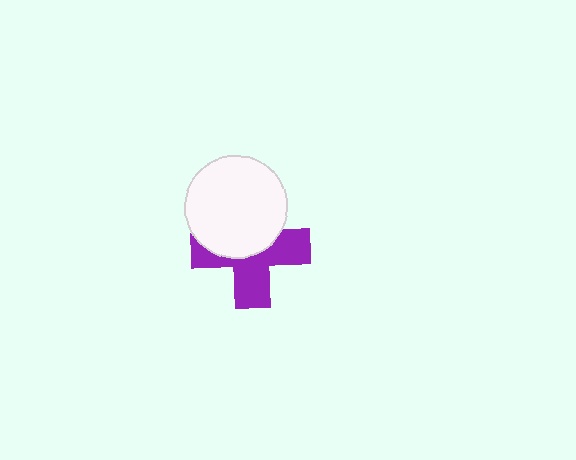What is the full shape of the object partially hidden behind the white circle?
The partially hidden object is a purple cross.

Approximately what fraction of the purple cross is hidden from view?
Roughly 45% of the purple cross is hidden behind the white circle.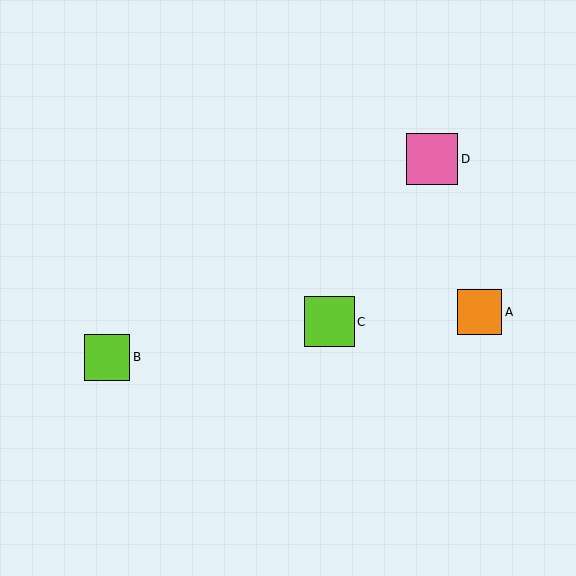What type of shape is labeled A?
Shape A is an orange square.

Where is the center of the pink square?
The center of the pink square is at (432, 159).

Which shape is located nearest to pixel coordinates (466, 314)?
The orange square (labeled A) at (480, 312) is nearest to that location.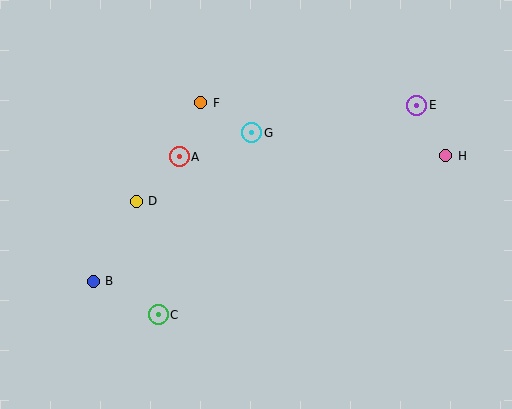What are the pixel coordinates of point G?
Point G is at (252, 133).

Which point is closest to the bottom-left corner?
Point B is closest to the bottom-left corner.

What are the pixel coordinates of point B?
Point B is at (93, 281).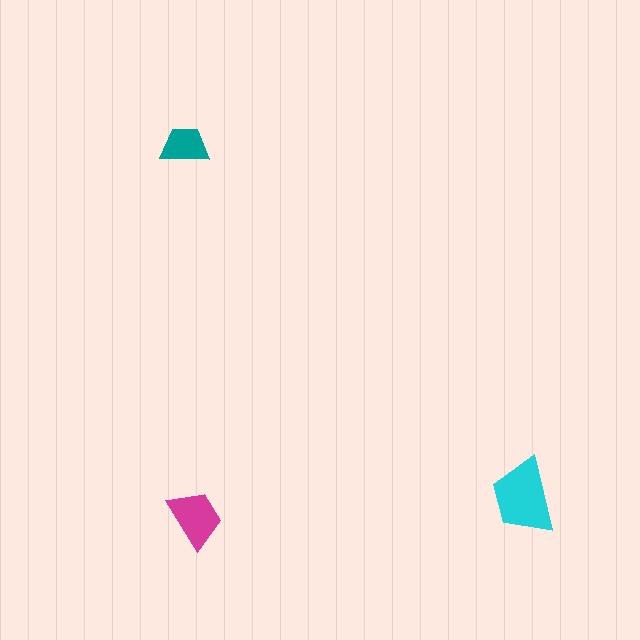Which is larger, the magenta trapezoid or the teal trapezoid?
The magenta one.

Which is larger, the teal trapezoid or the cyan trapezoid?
The cyan one.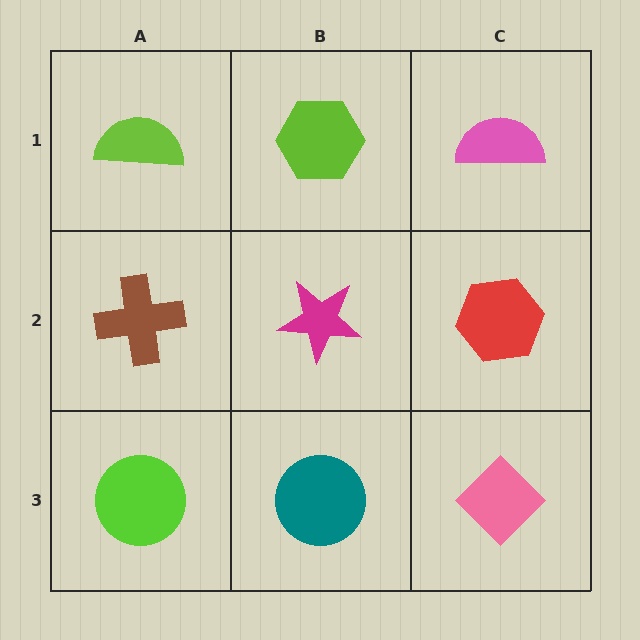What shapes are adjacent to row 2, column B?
A lime hexagon (row 1, column B), a teal circle (row 3, column B), a brown cross (row 2, column A), a red hexagon (row 2, column C).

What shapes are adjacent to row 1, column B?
A magenta star (row 2, column B), a lime semicircle (row 1, column A), a pink semicircle (row 1, column C).